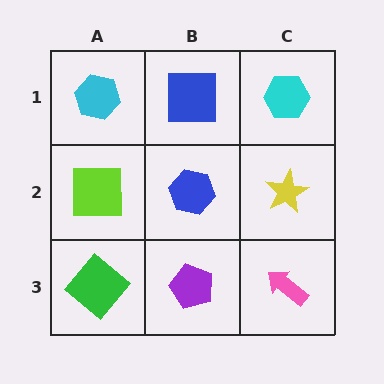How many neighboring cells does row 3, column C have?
2.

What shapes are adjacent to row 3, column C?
A yellow star (row 2, column C), a purple pentagon (row 3, column B).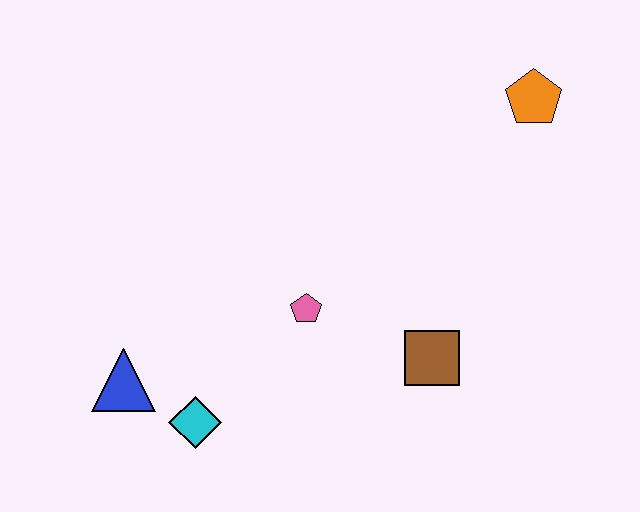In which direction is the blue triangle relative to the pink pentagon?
The blue triangle is to the left of the pink pentagon.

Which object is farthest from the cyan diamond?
The orange pentagon is farthest from the cyan diamond.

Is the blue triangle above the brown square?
No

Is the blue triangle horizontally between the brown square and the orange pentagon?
No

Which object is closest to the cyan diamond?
The blue triangle is closest to the cyan diamond.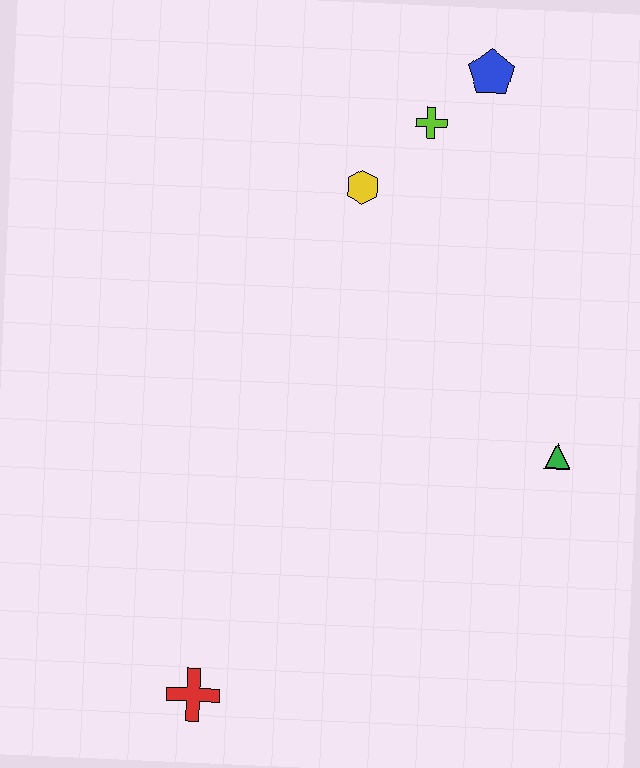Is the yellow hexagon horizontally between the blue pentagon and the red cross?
Yes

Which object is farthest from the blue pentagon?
The red cross is farthest from the blue pentagon.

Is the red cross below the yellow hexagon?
Yes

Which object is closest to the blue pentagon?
The lime cross is closest to the blue pentagon.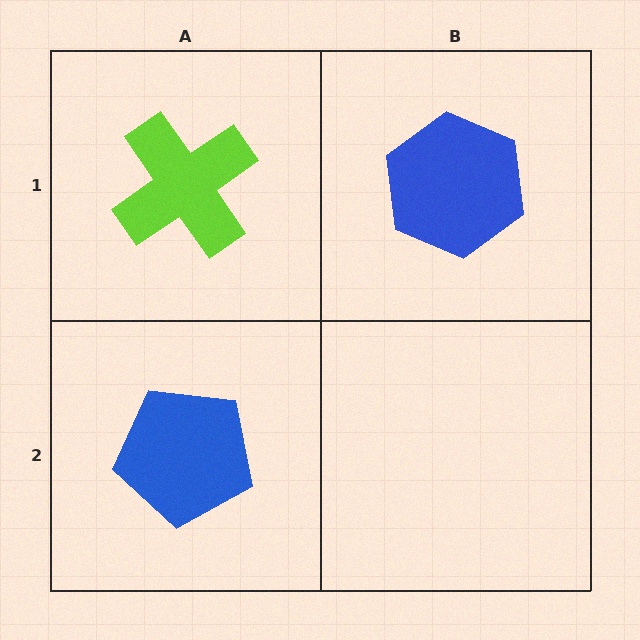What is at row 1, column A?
A lime cross.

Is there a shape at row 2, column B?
No, that cell is empty.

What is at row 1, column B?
A blue hexagon.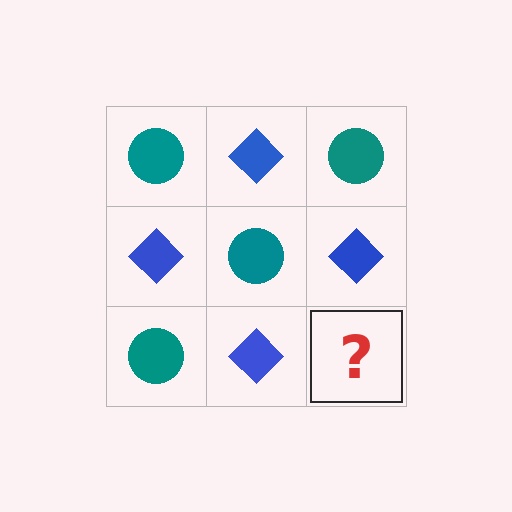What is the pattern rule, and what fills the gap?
The rule is that it alternates teal circle and blue diamond in a checkerboard pattern. The gap should be filled with a teal circle.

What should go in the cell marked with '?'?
The missing cell should contain a teal circle.